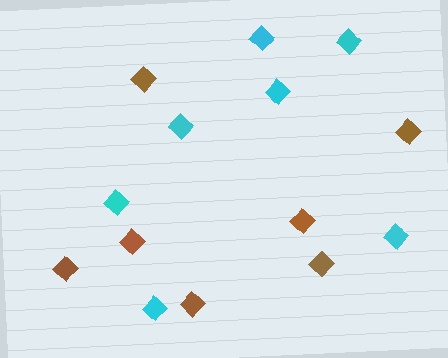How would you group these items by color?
There are 2 groups: one group of brown diamonds (7) and one group of cyan diamonds (7).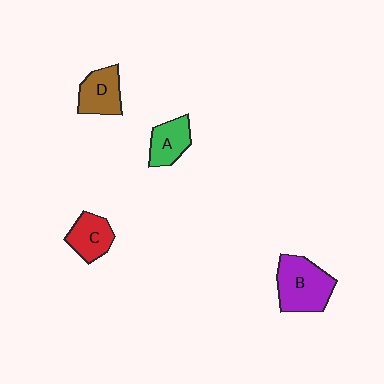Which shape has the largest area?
Shape B (purple).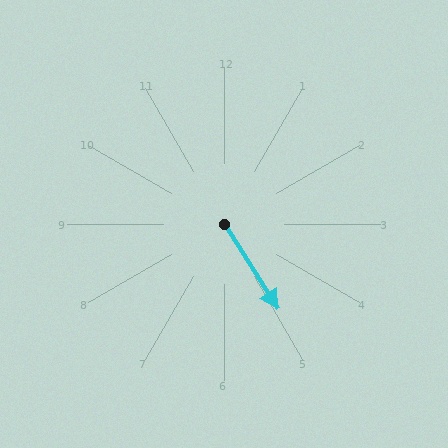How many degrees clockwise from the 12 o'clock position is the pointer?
Approximately 148 degrees.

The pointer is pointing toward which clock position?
Roughly 5 o'clock.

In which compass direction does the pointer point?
Southeast.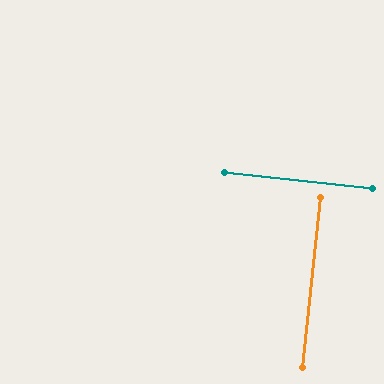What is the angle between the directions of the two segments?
Approximately 90 degrees.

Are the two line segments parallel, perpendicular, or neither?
Perpendicular — they meet at approximately 90°.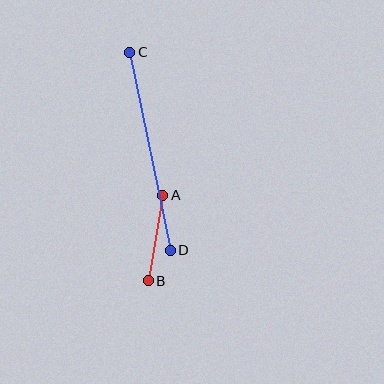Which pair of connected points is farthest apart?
Points C and D are farthest apart.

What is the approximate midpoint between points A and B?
The midpoint is at approximately (156, 238) pixels.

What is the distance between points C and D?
The distance is approximately 202 pixels.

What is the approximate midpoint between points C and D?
The midpoint is at approximately (150, 151) pixels.